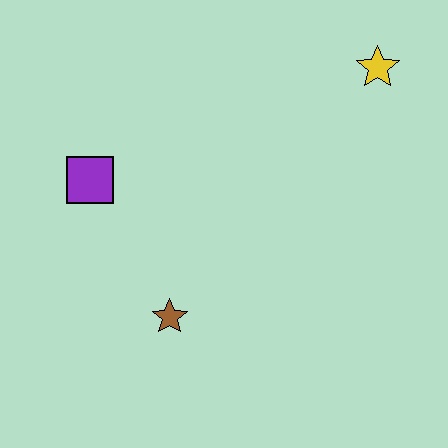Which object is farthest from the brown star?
The yellow star is farthest from the brown star.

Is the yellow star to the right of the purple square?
Yes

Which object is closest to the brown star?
The purple square is closest to the brown star.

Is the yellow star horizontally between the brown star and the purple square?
No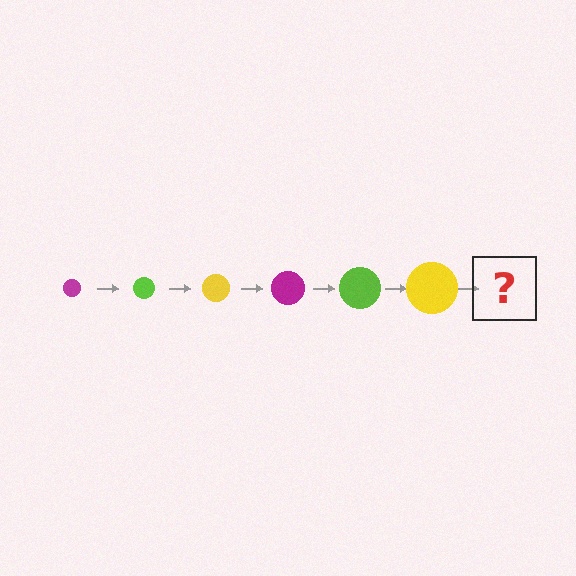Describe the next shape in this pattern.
It should be a magenta circle, larger than the previous one.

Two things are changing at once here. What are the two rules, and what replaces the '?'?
The two rules are that the circle grows larger each step and the color cycles through magenta, lime, and yellow. The '?' should be a magenta circle, larger than the previous one.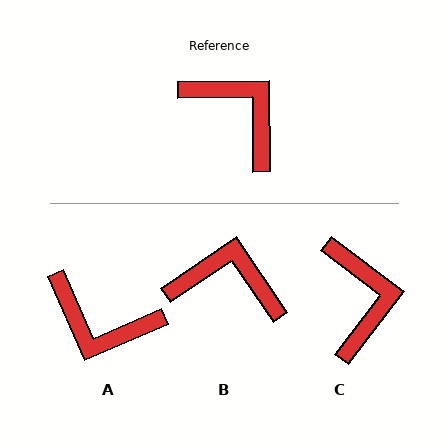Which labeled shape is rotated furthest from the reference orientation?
A, about 157 degrees away.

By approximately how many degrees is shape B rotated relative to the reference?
Approximately 34 degrees counter-clockwise.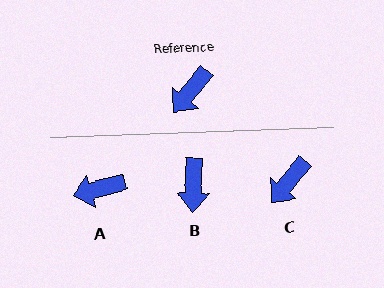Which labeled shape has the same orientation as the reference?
C.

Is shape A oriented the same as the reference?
No, it is off by about 36 degrees.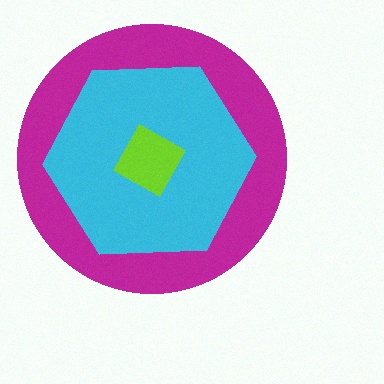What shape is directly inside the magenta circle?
The cyan hexagon.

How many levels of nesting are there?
3.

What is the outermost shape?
The magenta circle.